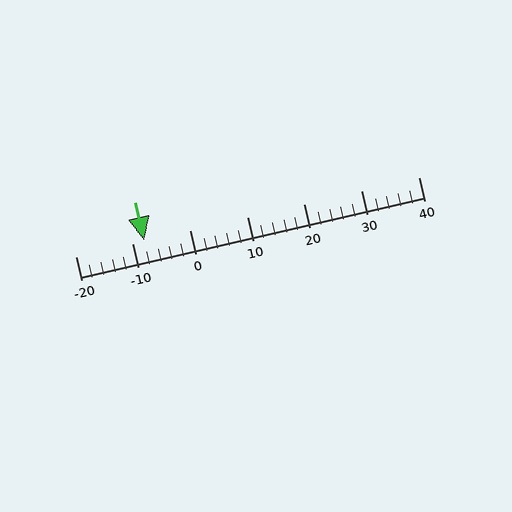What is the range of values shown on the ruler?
The ruler shows values from -20 to 40.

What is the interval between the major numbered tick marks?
The major tick marks are spaced 10 units apart.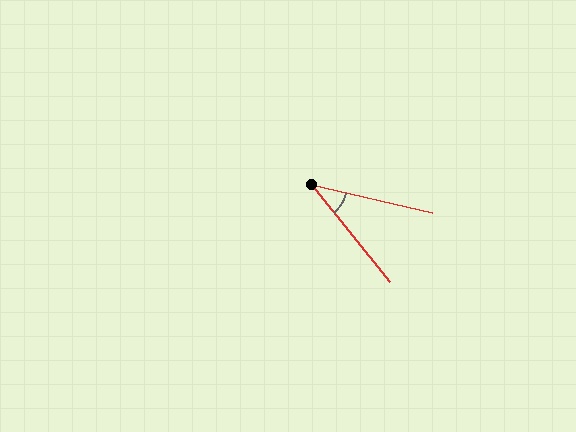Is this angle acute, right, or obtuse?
It is acute.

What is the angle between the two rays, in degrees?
Approximately 38 degrees.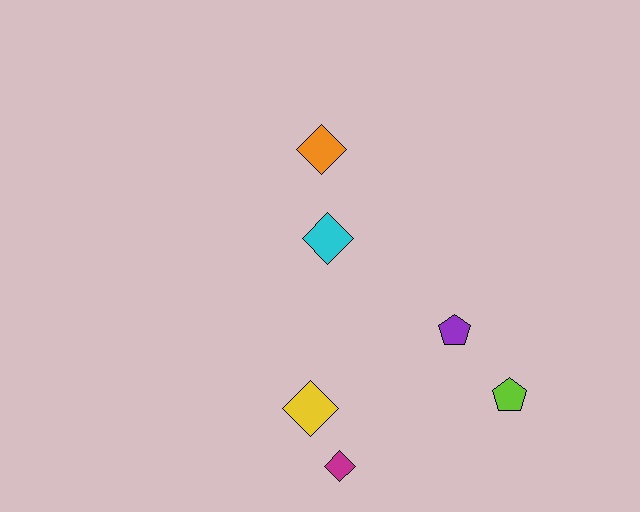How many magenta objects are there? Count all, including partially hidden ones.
There is 1 magenta object.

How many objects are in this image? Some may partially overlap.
There are 6 objects.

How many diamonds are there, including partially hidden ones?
There are 4 diamonds.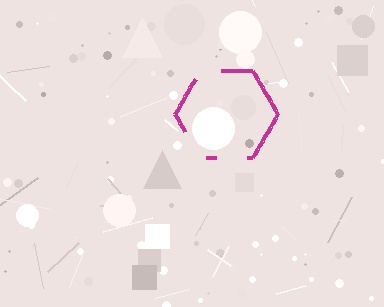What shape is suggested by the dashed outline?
The dashed outline suggests a hexagon.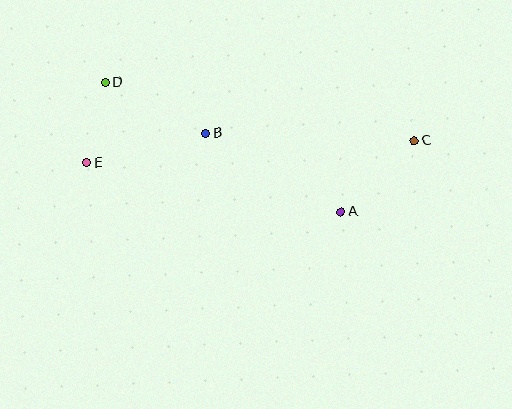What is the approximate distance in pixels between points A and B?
The distance between A and B is approximately 157 pixels.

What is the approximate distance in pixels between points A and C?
The distance between A and C is approximately 102 pixels.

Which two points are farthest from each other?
Points C and E are farthest from each other.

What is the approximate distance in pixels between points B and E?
The distance between B and E is approximately 122 pixels.